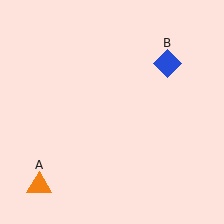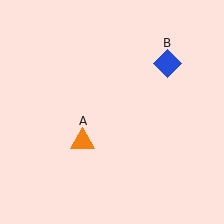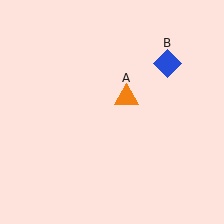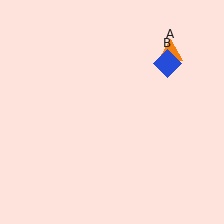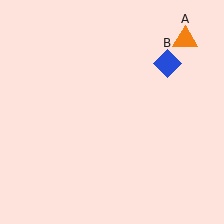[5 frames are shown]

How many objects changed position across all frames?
1 object changed position: orange triangle (object A).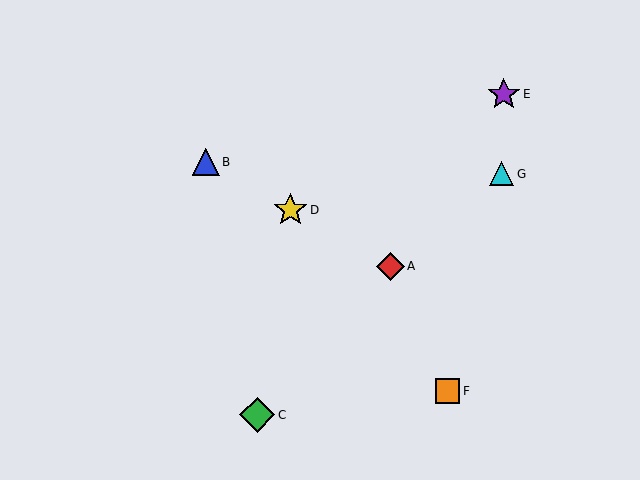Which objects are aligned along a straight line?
Objects A, B, D are aligned along a straight line.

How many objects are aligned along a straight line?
3 objects (A, B, D) are aligned along a straight line.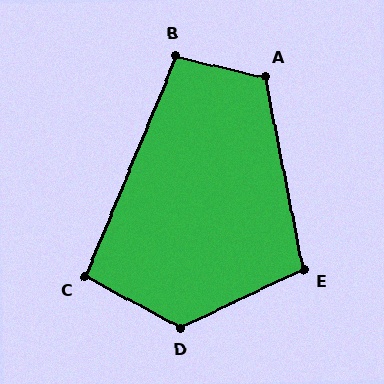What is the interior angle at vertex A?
Approximately 114 degrees (obtuse).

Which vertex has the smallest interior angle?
C, at approximately 96 degrees.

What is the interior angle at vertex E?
Approximately 104 degrees (obtuse).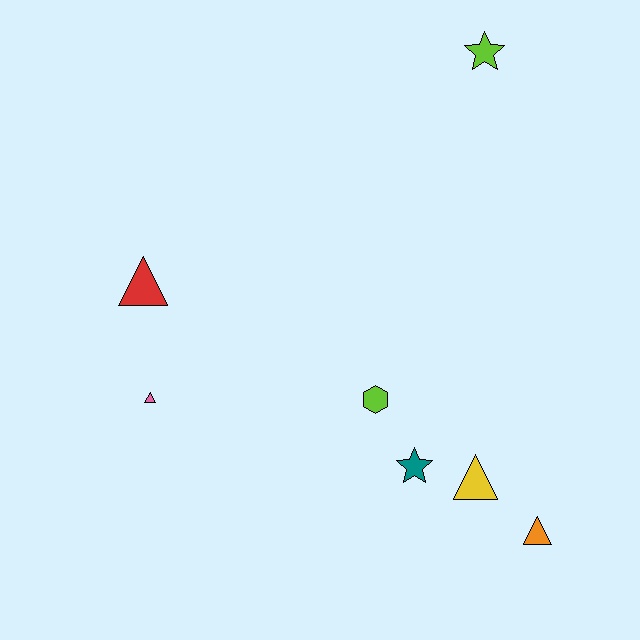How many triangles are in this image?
There are 4 triangles.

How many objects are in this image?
There are 7 objects.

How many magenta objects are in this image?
There are no magenta objects.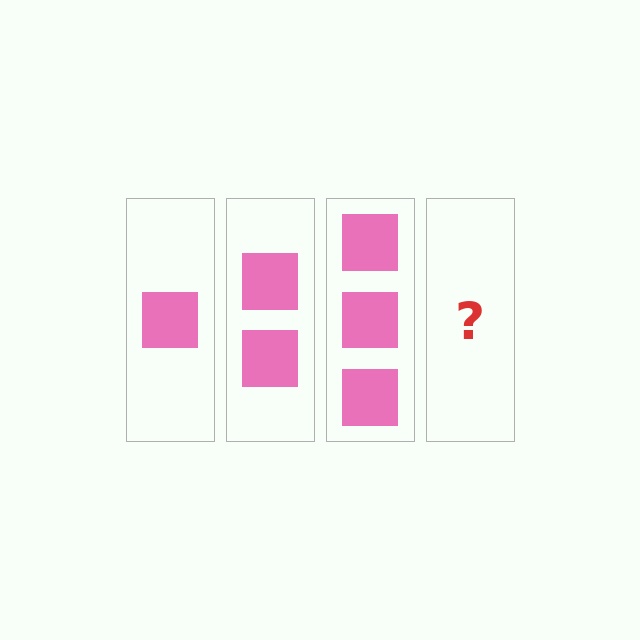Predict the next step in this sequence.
The next step is 4 squares.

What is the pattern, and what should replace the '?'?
The pattern is that each step adds one more square. The '?' should be 4 squares.